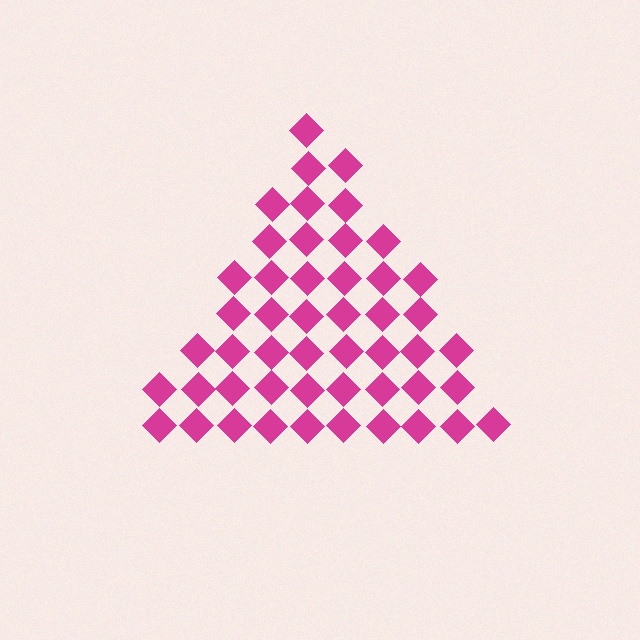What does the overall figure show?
The overall figure shows a triangle.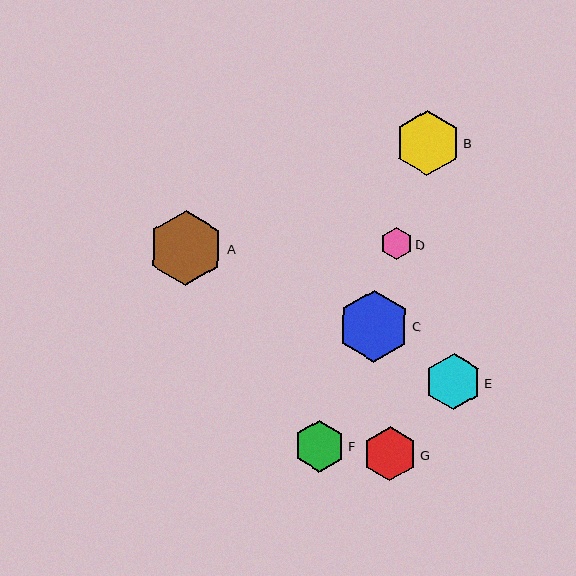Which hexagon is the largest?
Hexagon A is the largest with a size of approximately 75 pixels.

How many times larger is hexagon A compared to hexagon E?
Hexagon A is approximately 1.3 times the size of hexagon E.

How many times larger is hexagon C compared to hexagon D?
Hexagon C is approximately 2.2 times the size of hexagon D.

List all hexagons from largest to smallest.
From largest to smallest: A, C, B, E, G, F, D.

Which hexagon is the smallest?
Hexagon D is the smallest with a size of approximately 32 pixels.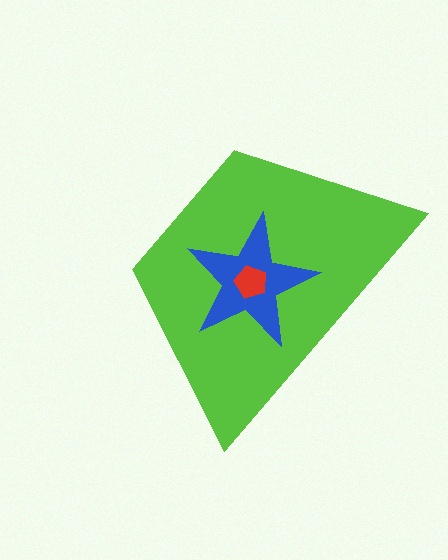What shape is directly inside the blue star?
The red pentagon.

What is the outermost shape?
The lime trapezoid.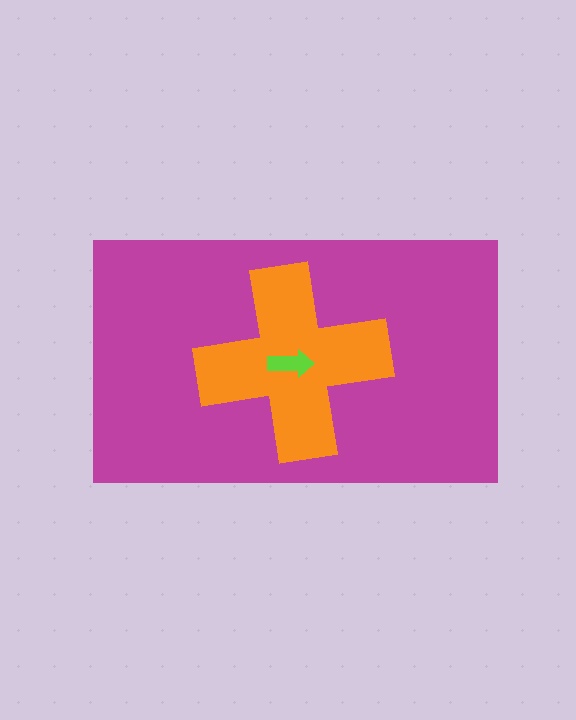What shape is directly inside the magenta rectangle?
The orange cross.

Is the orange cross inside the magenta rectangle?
Yes.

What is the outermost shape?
The magenta rectangle.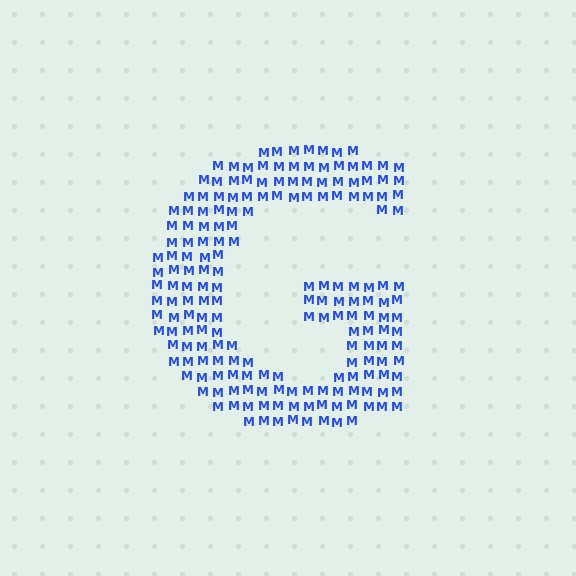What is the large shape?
The large shape is the letter G.